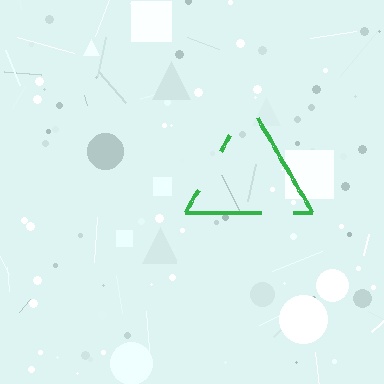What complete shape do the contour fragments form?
The contour fragments form a triangle.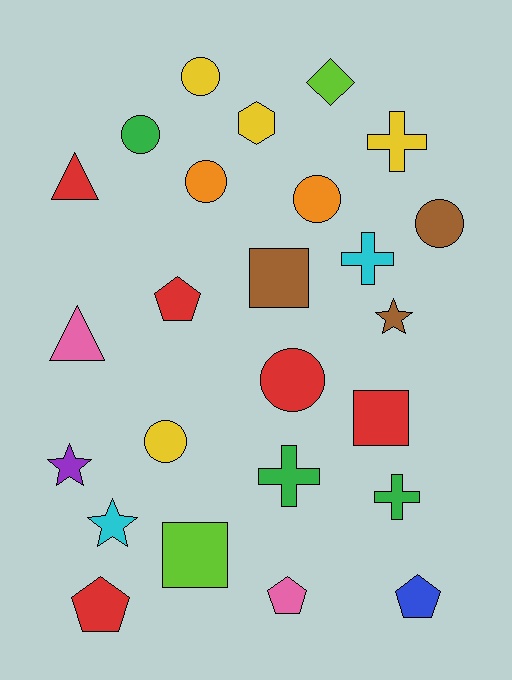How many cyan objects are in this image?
There are 2 cyan objects.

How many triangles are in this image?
There are 2 triangles.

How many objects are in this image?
There are 25 objects.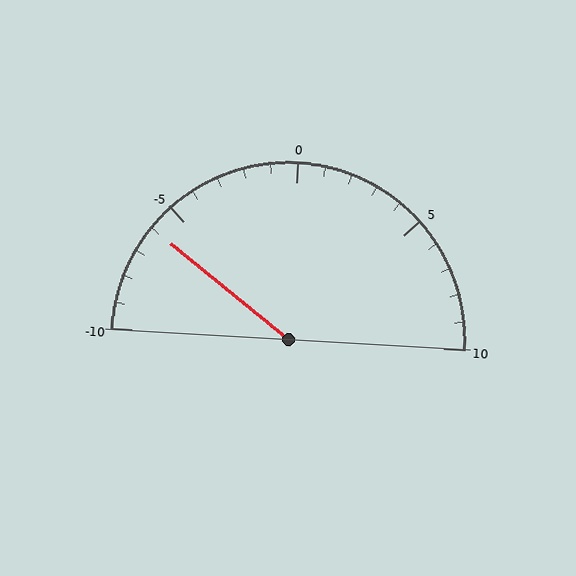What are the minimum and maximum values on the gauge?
The gauge ranges from -10 to 10.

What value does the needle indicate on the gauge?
The needle indicates approximately -6.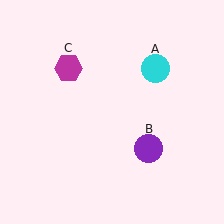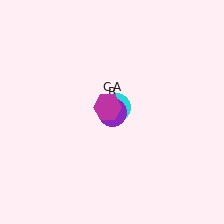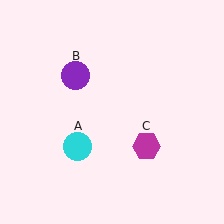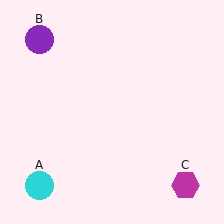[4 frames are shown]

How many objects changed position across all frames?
3 objects changed position: cyan circle (object A), purple circle (object B), magenta hexagon (object C).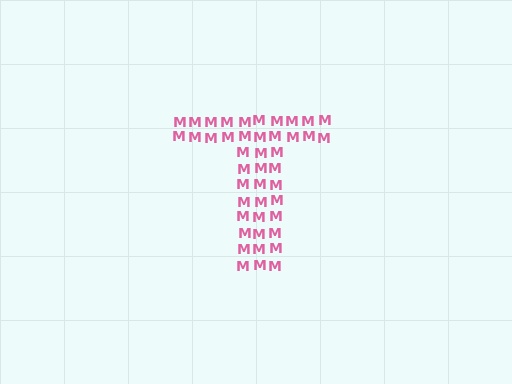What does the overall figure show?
The overall figure shows the letter T.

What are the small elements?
The small elements are letter M's.